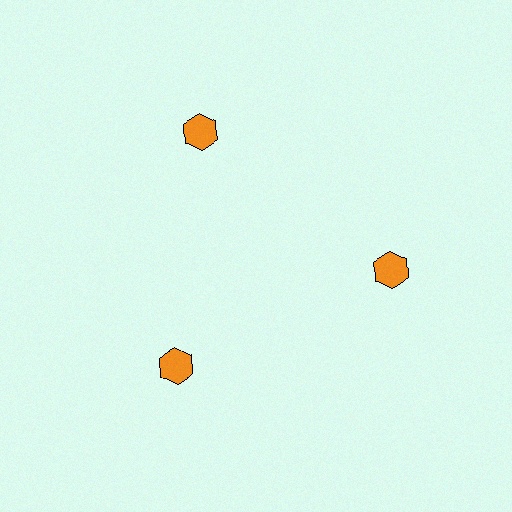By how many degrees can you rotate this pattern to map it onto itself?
The pattern maps onto itself every 120 degrees of rotation.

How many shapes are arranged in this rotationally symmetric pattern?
There are 3 shapes, arranged in 3 groups of 1.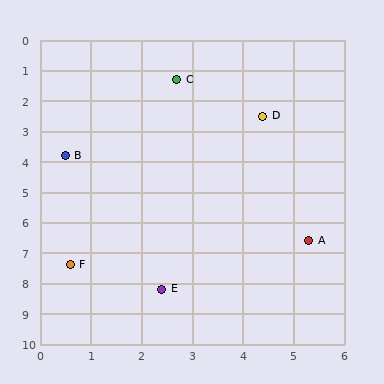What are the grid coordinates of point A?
Point A is at approximately (5.3, 6.6).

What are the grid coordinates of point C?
Point C is at approximately (2.7, 1.3).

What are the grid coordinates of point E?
Point E is at approximately (2.4, 8.2).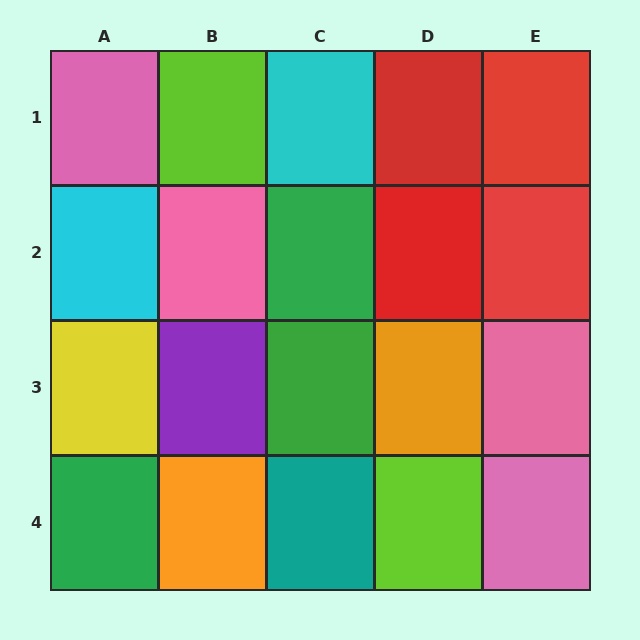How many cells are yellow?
1 cell is yellow.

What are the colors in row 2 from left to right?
Cyan, pink, green, red, red.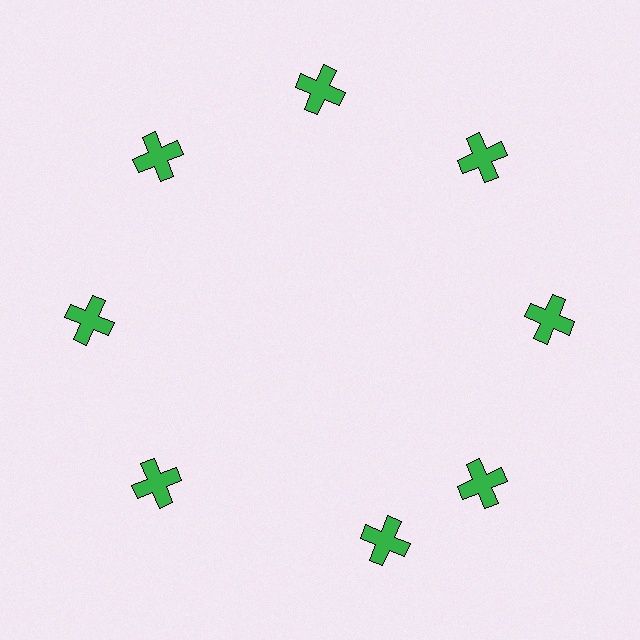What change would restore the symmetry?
The symmetry would be restored by rotating it back into even spacing with its neighbors so that all 8 crosses sit at equal angles and equal distance from the center.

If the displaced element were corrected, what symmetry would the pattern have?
It would have 8-fold rotational symmetry — the pattern would map onto itself every 45 degrees.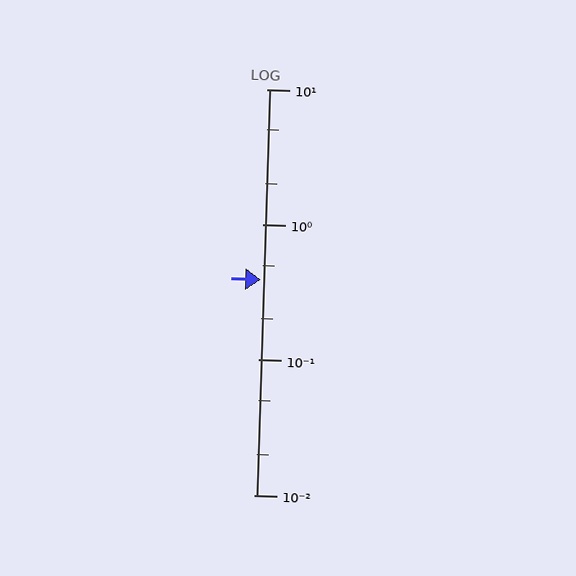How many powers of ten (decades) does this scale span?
The scale spans 3 decades, from 0.01 to 10.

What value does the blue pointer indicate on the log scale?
The pointer indicates approximately 0.39.